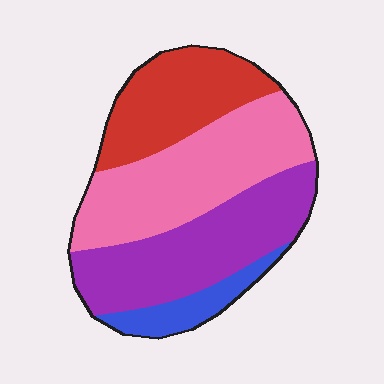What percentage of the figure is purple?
Purple covers roughly 30% of the figure.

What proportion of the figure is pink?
Pink takes up about one third (1/3) of the figure.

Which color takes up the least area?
Blue, at roughly 10%.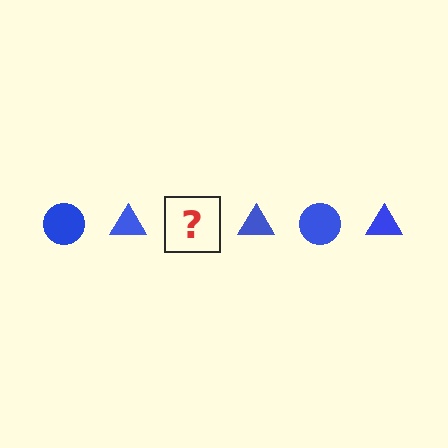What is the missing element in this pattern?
The missing element is a blue circle.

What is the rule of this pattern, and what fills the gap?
The rule is that the pattern cycles through circle, triangle shapes in blue. The gap should be filled with a blue circle.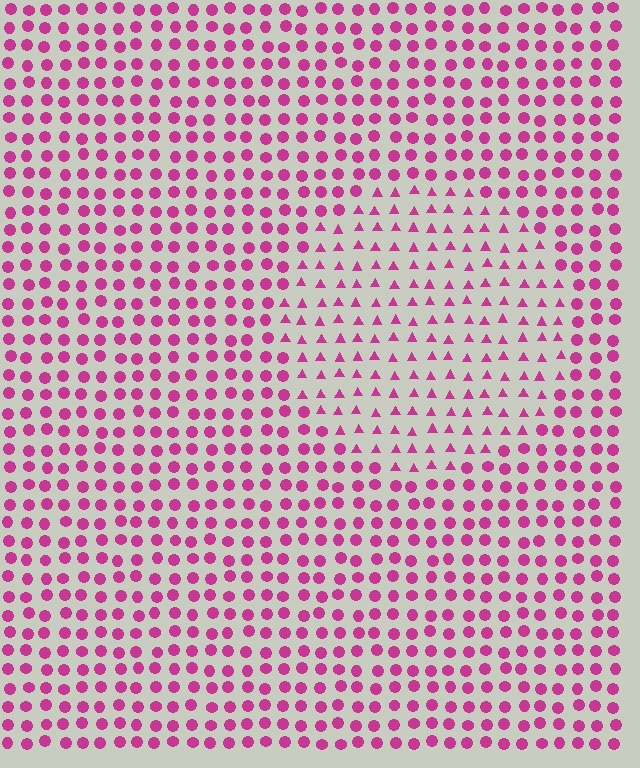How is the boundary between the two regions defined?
The boundary is defined by a change in element shape: triangles inside vs. circles outside. All elements share the same color and spacing.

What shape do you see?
I see a circle.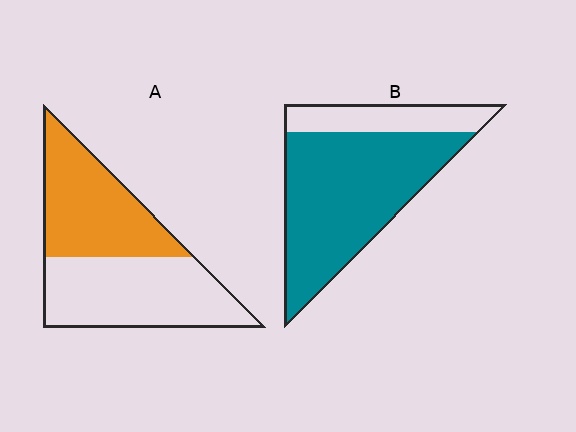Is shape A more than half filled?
Roughly half.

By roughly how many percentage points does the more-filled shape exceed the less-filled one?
By roughly 30 percentage points (B over A).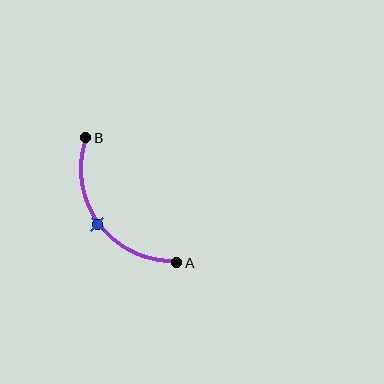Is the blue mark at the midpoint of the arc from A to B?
Yes. The blue mark lies on the arc at equal arc-length from both A and B — it is the arc midpoint.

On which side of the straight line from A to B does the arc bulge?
The arc bulges below and to the left of the straight line connecting A and B.